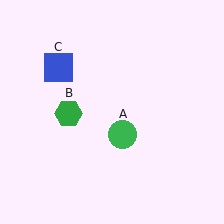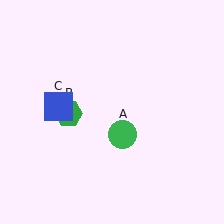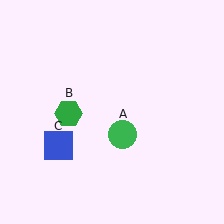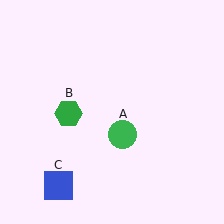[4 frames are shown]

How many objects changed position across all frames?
1 object changed position: blue square (object C).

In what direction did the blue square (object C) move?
The blue square (object C) moved down.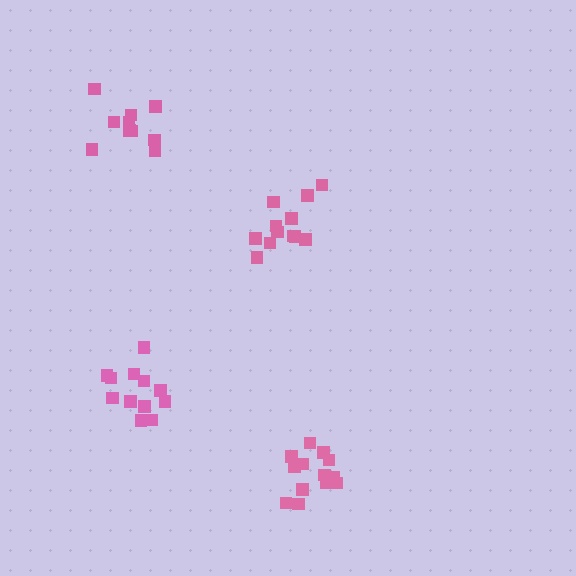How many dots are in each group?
Group 1: 12 dots, Group 2: 12 dots, Group 3: 10 dots, Group 4: 13 dots (47 total).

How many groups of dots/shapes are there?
There are 4 groups.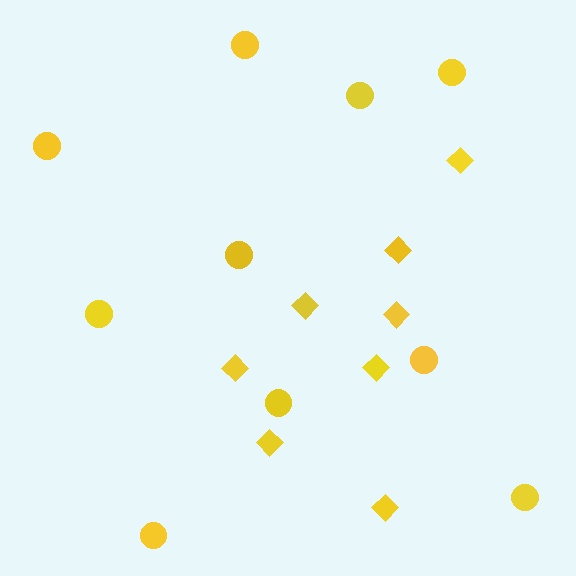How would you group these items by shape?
There are 2 groups: one group of circles (10) and one group of diamonds (8).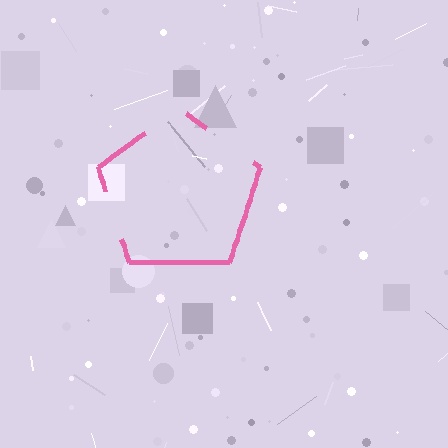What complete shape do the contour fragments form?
The contour fragments form a pentagon.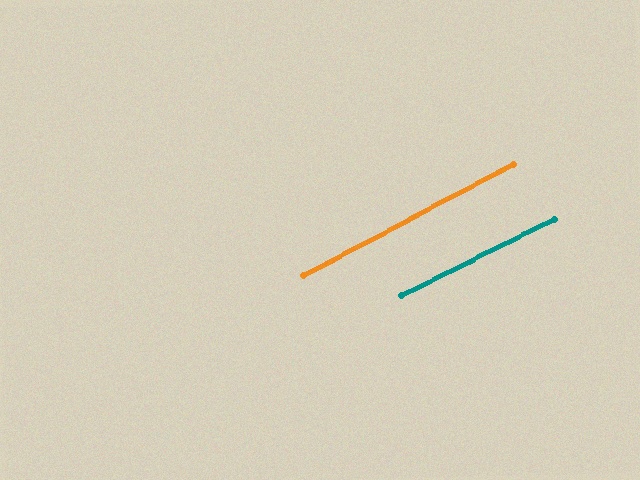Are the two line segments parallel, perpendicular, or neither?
Parallel — their directions differ by only 1.3°.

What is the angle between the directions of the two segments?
Approximately 1 degree.